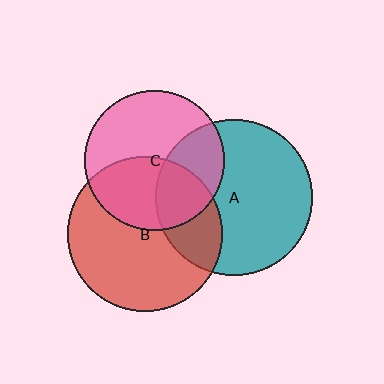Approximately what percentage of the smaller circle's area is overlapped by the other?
Approximately 35%.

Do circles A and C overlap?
Yes.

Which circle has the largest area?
Circle A (teal).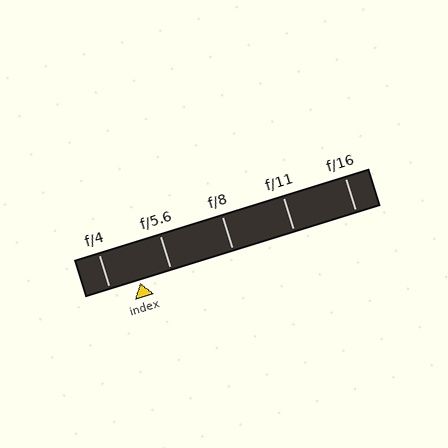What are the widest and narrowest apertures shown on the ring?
The widest aperture shown is f/4 and the narrowest is f/16.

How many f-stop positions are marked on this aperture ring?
There are 5 f-stop positions marked.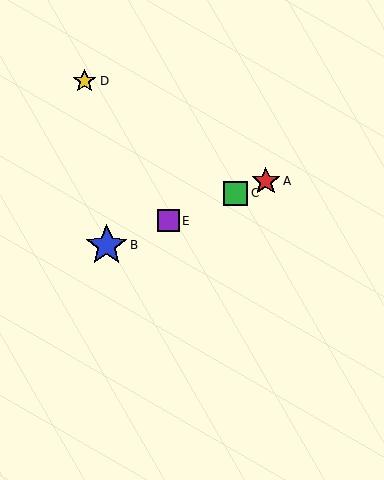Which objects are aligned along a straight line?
Objects A, B, C, E are aligned along a straight line.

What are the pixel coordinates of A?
Object A is at (266, 181).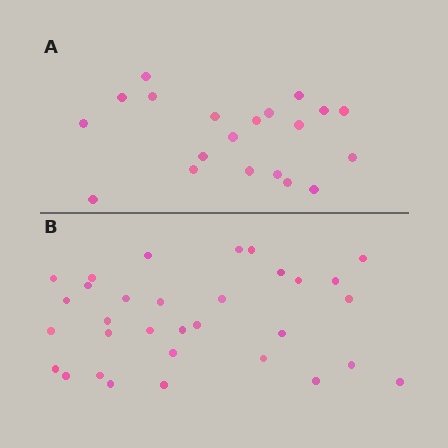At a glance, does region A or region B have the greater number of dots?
Region B (the bottom region) has more dots.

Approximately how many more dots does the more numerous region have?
Region B has roughly 12 or so more dots than region A.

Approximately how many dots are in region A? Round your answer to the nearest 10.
About 20 dots.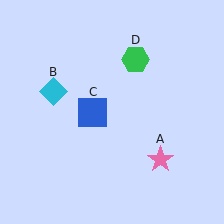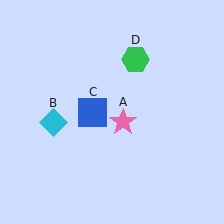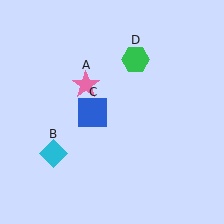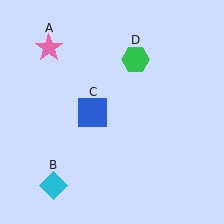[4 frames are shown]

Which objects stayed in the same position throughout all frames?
Blue square (object C) and green hexagon (object D) remained stationary.